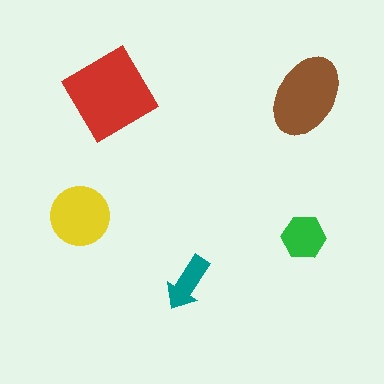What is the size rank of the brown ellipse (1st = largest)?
2nd.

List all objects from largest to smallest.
The red diamond, the brown ellipse, the yellow circle, the green hexagon, the teal arrow.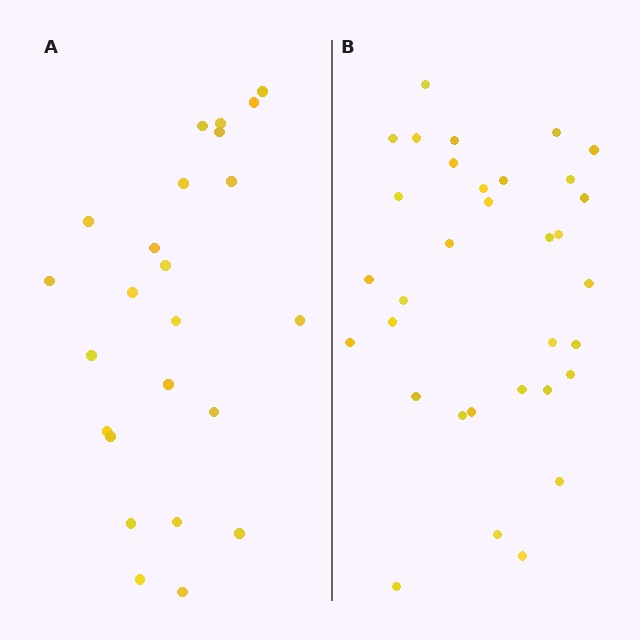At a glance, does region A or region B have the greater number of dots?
Region B (the right region) has more dots.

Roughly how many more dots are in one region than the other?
Region B has roughly 8 or so more dots than region A.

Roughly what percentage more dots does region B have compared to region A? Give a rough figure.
About 40% more.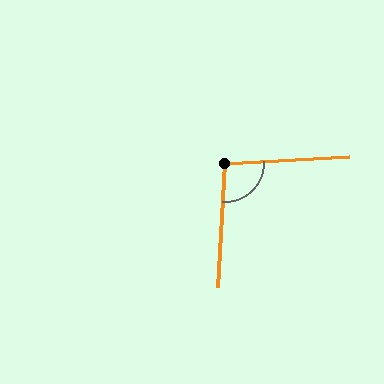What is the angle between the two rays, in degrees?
Approximately 96 degrees.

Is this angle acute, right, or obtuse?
It is obtuse.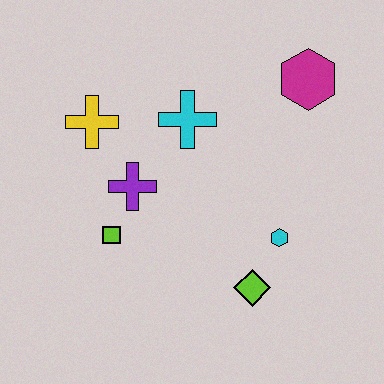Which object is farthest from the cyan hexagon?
The yellow cross is farthest from the cyan hexagon.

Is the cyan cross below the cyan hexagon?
No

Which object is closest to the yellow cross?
The purple cross is closest to the yellow cross.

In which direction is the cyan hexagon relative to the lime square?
The cyan hexagon is to the right of the lime square.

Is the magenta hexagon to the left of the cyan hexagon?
No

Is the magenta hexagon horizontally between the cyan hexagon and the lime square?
No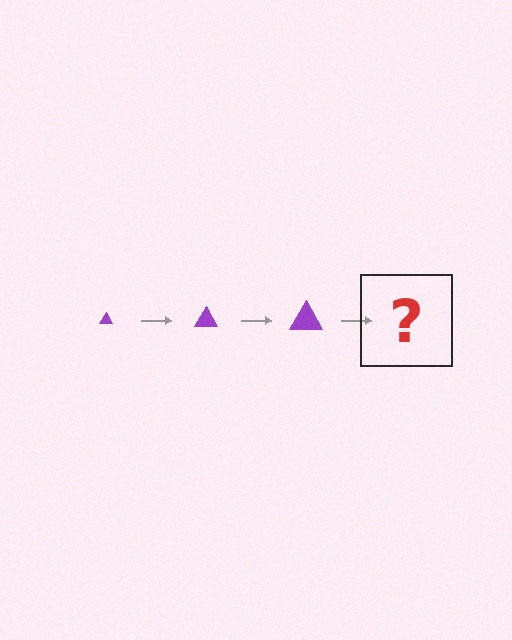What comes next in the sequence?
The next element should be a purple triangle, larger than the previous one.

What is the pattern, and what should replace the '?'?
The pattern is that the triangle gets progressively larger each step. The '?' should be a purple triangle, larger than the previous one.